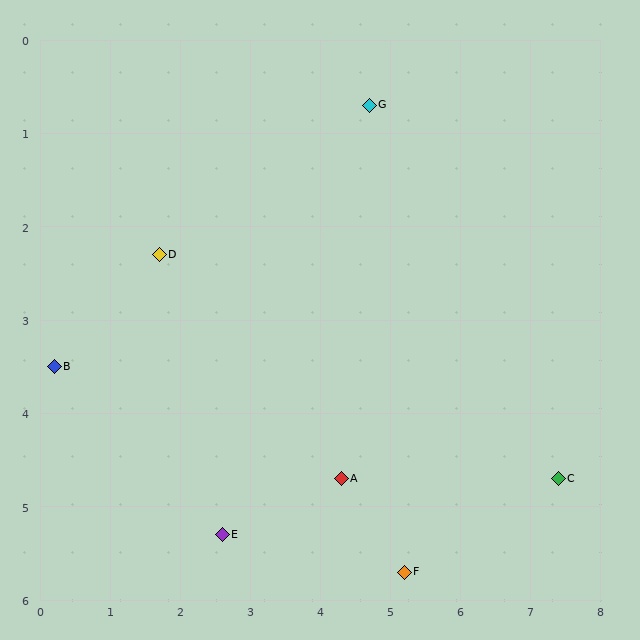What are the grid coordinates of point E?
Point E is at approximately (2.6, 5.3).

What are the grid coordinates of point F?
Point F is at approximately (5.2, 5.7).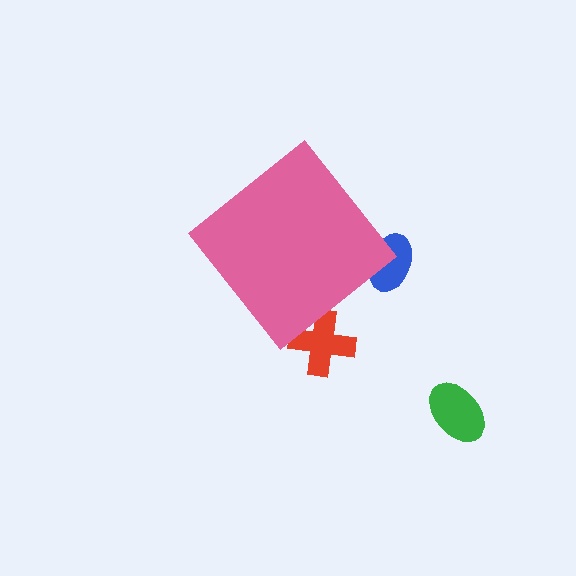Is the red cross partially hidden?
Yes, the red cross is partially hidden behind the pink diamond.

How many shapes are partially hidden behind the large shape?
2 shapes are partially hidden.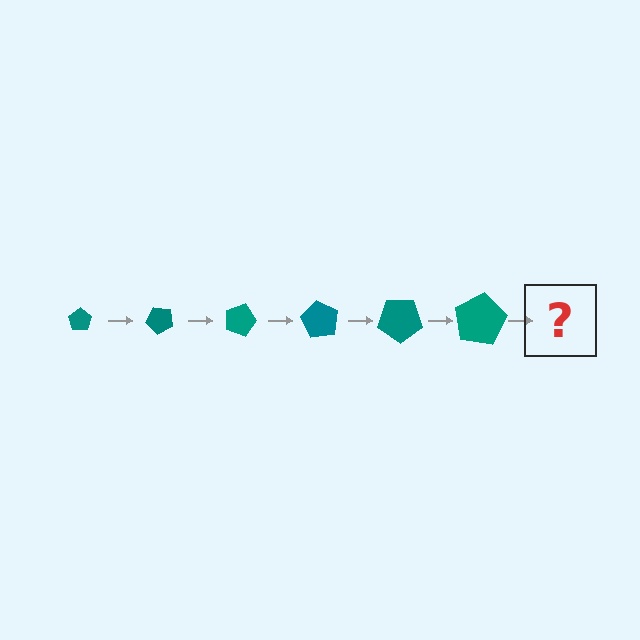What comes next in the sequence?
The next element should be a pentagon, larger than the previous one and rotated 270 degrees from the start.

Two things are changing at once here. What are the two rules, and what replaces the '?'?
The two rules are that the pentagon grows larger each step and it rotates 45 degrees each step. The '?' should be a pentagon, larger than the previous one and rotated 270 degrees from the start.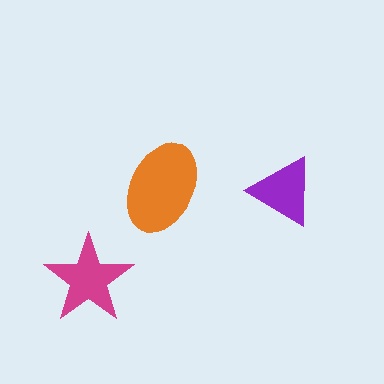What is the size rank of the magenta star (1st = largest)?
2nd.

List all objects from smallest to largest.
The purple triangle, the magenta star, the orange ellipse.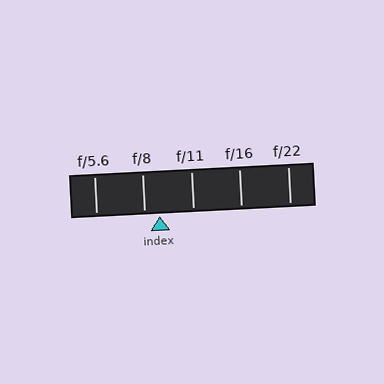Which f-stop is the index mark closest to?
The index mark is closest to f/8.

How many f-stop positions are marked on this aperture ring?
There are 5 f-stop positions marked.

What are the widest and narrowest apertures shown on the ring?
The widest aperture shown is f/5.6 and the narrowest is f/22.